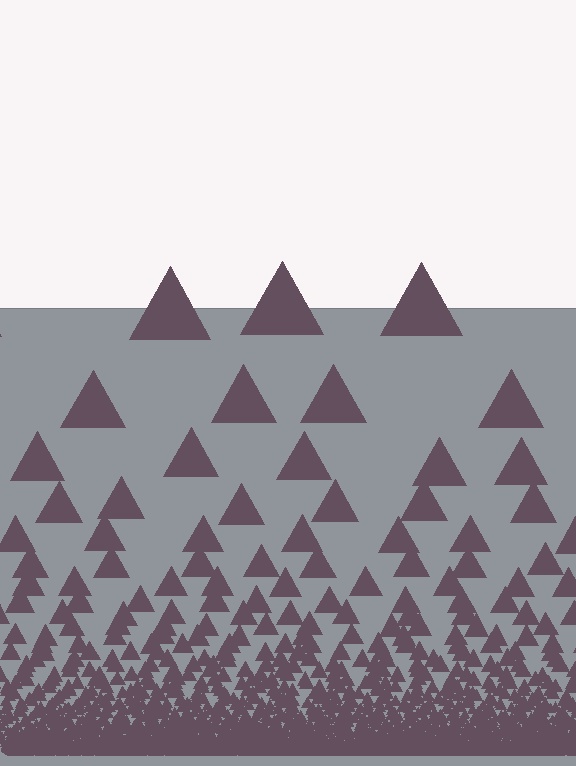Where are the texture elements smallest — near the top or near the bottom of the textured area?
Near the bottom.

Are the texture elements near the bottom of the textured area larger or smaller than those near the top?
Smaller. The gradient is inverted — elements near the bottom are smaller and denser.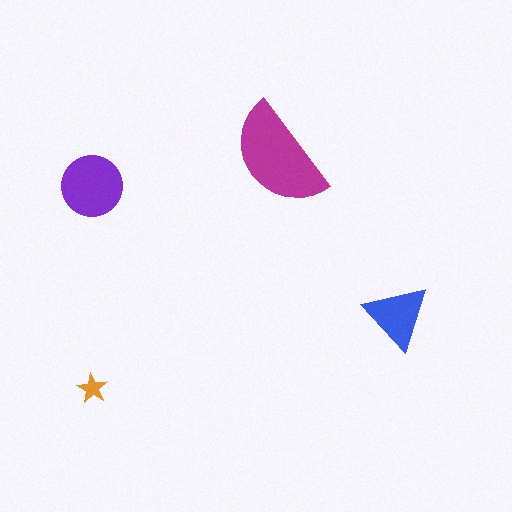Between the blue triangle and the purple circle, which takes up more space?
The purple circle.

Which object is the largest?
The magenta semicircle.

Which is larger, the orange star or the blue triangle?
The blue triangle.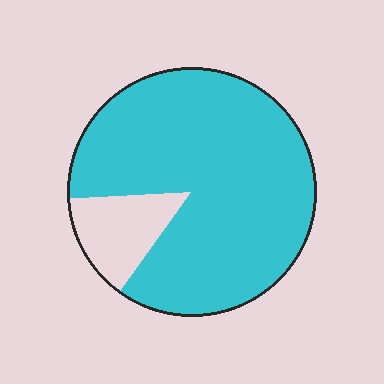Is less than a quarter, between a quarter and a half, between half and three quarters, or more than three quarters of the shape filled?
More than three quarters.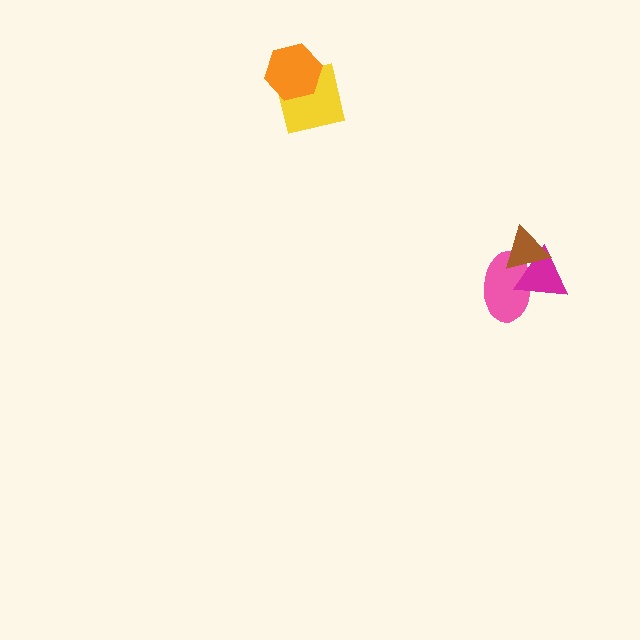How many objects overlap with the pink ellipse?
2 objects overlap with the pink ellipse.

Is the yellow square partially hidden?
Yes, it is partially covered by another shape.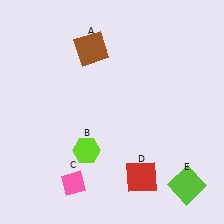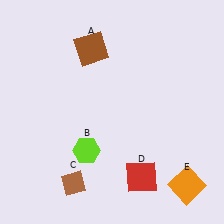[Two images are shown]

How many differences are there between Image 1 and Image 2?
There are 2 differences between the two images.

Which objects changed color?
C changed from pink to brown. E changed from lime to orange.